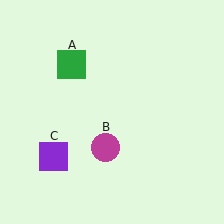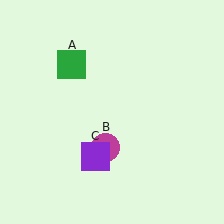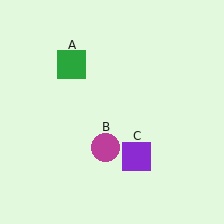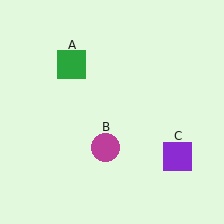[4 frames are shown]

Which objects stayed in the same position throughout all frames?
Green square (object A) and magenta circle (object B) remained stationary.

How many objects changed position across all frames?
1 object changed position: purple square (object C).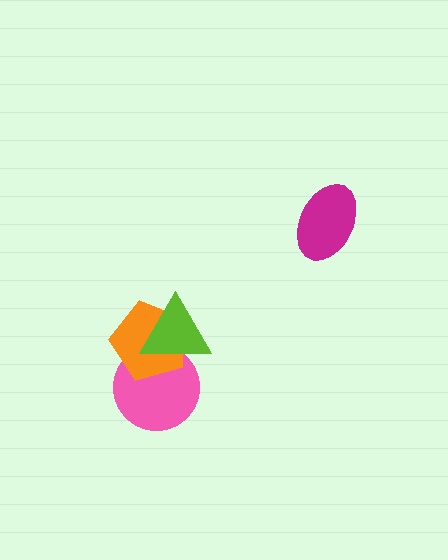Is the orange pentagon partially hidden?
Yes, it is partially covered by another shape.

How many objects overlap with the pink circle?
2 objects overlap with the pink circle.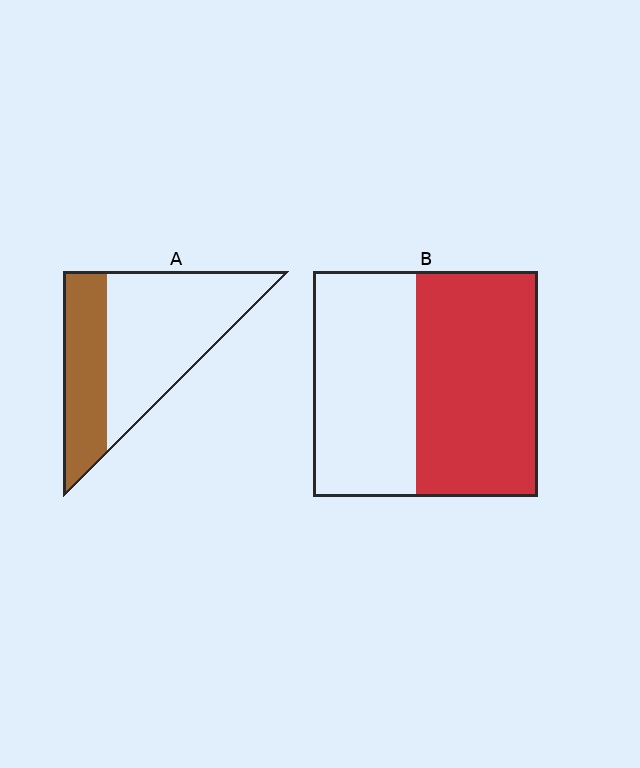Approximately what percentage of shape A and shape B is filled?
A is approximately 35% and B is approximately 55%.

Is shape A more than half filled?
No.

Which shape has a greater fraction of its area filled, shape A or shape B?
Shape B.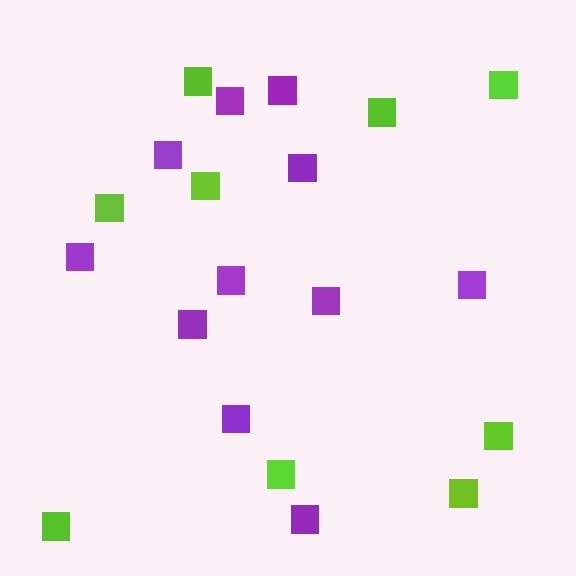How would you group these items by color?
There are 2 groups: one group of purple squares (11) and one group of lime squares (9).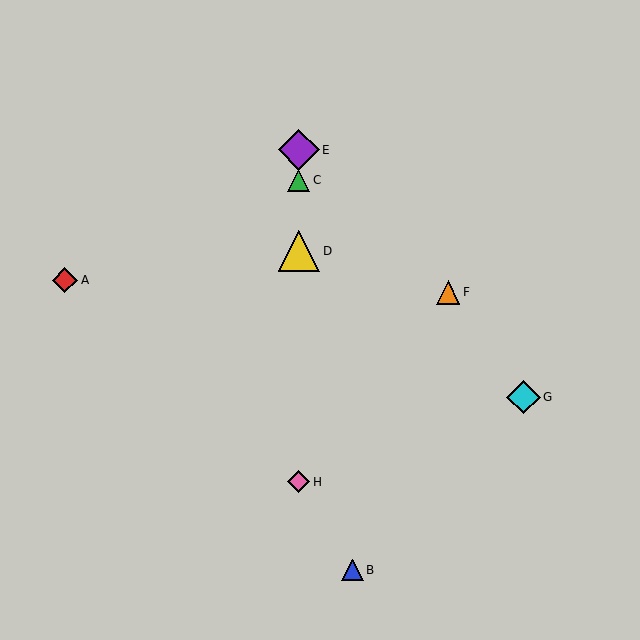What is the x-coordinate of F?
Object F is at x≈448.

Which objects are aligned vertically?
Objects C, D, E, H are aligned vertically.